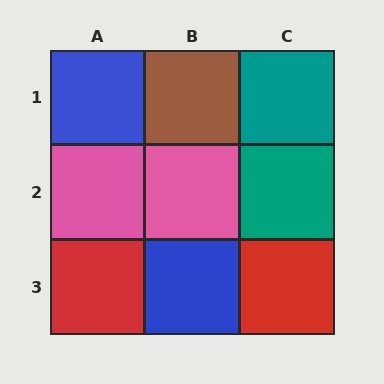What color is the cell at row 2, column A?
Pink.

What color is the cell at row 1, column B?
Brown.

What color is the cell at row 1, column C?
Teal.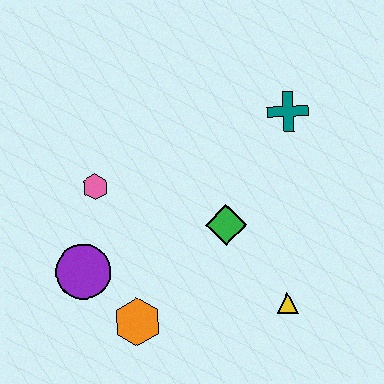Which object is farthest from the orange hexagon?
The teal cross is farthest from the orange hexagon.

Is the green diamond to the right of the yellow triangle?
No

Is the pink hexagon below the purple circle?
No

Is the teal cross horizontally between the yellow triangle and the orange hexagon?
No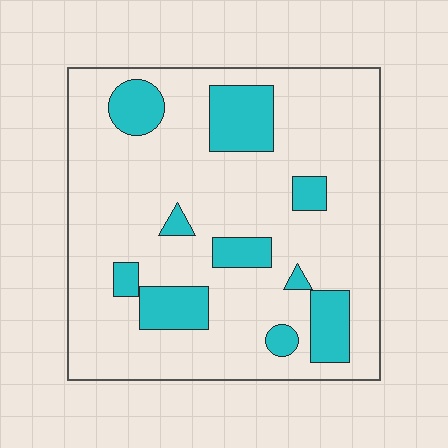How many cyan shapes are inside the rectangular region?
10.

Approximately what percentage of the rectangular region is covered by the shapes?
Approximately 20%.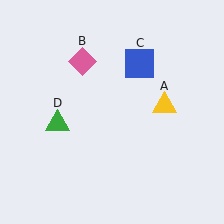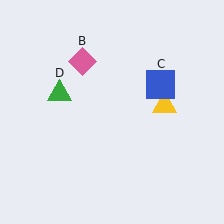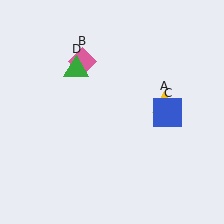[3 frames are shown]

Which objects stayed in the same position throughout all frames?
Yellow triangle (object A) and pink diamond (object B) remained stationary.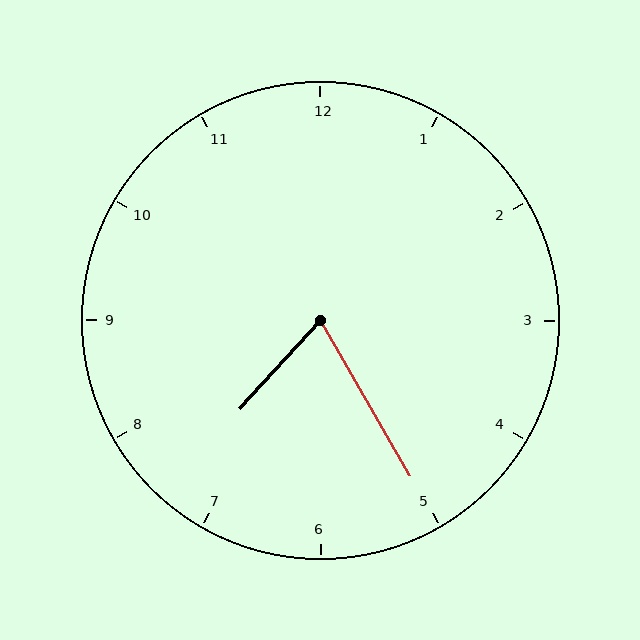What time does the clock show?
7:25.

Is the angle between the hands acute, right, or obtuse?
It is acute.